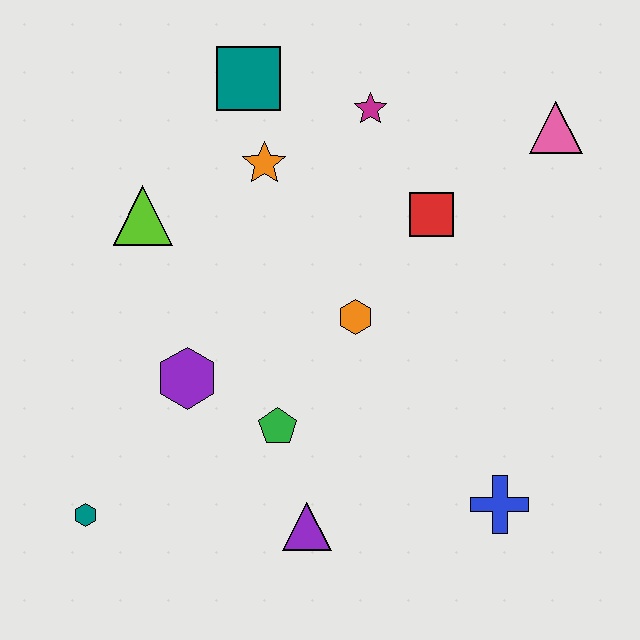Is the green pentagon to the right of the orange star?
Yes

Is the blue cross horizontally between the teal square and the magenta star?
No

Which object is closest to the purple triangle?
The green pentagon is closest to the purple triangle.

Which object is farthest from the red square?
The teal hexagon is farthest from the red square.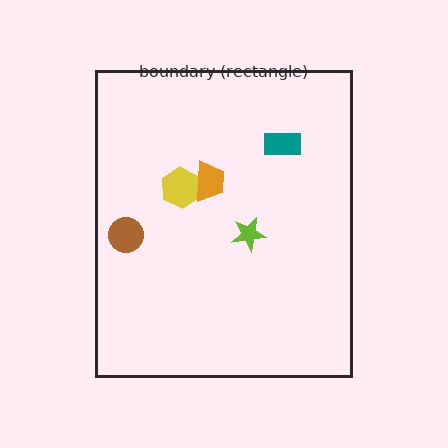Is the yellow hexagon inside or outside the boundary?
Inside.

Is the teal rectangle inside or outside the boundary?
Inside.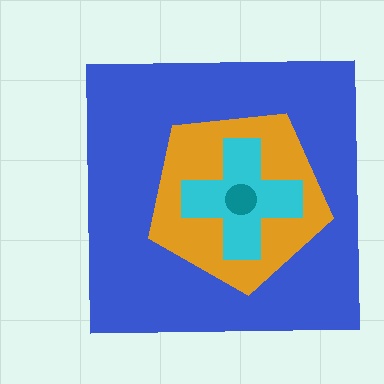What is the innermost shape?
The teal circle.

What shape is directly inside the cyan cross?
The teal circle.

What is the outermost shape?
The blue square.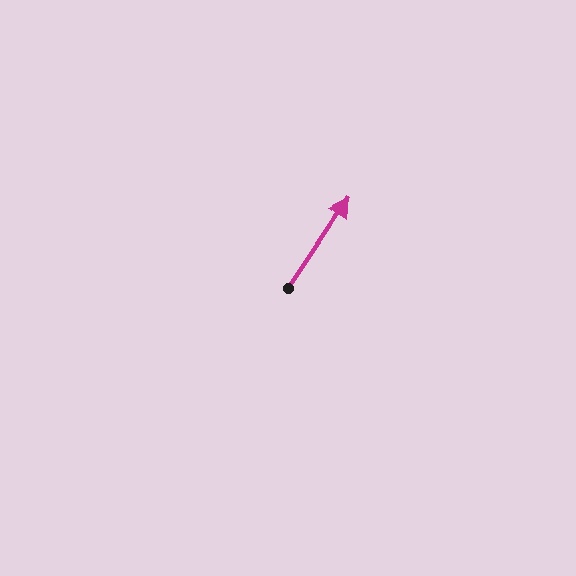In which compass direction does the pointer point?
Northeast.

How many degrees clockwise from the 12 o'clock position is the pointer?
Approximately 35 degrees.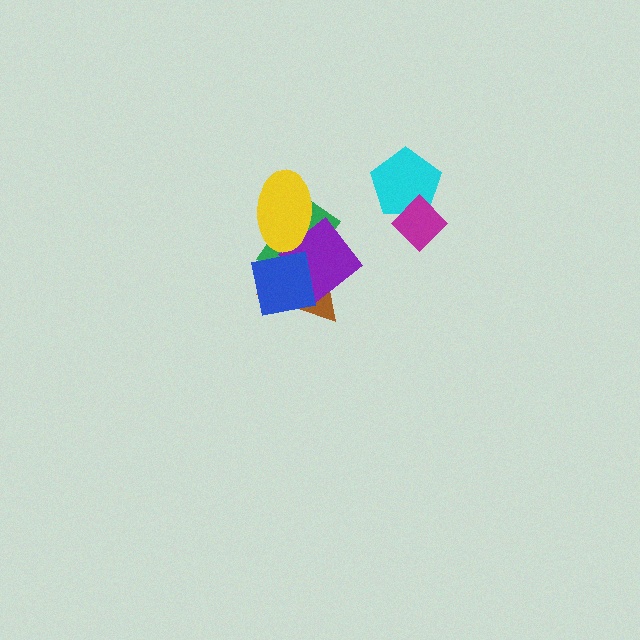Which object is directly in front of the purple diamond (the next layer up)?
The yellow ellipse is directly in front of the purple diamond.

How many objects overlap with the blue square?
3 objects overlap with the blue square.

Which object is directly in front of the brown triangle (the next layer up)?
The green rectangle is directly in front of the brown triangle.